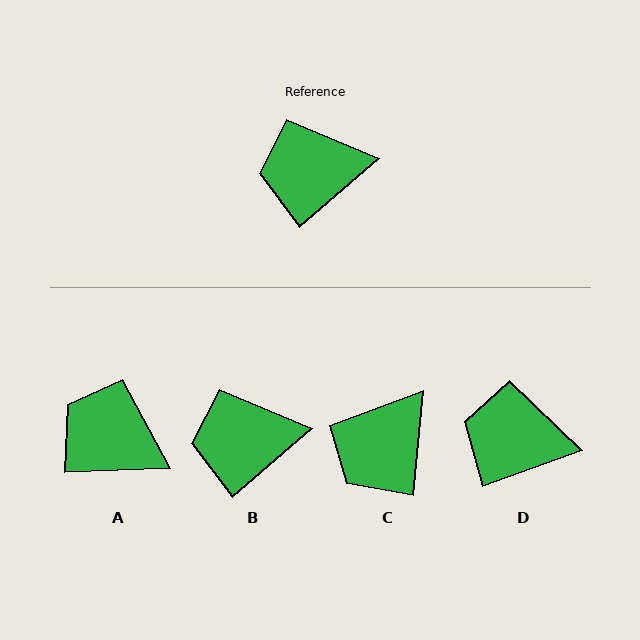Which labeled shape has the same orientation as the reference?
B.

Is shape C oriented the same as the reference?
No, it is off by about 43 degrees.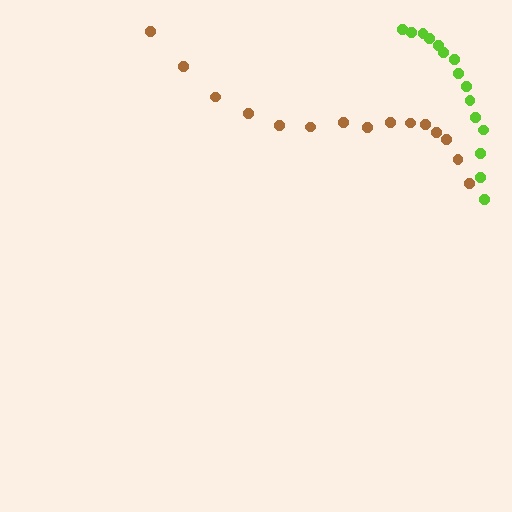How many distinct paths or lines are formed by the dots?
There are 2 distinct paths.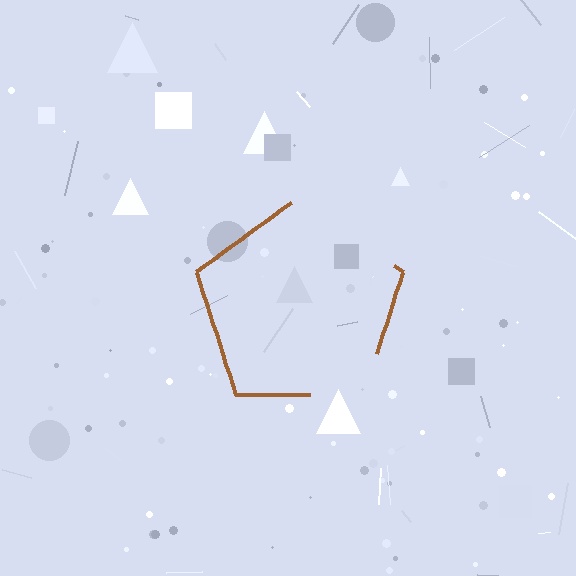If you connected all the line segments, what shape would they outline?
They would outline a pentagon.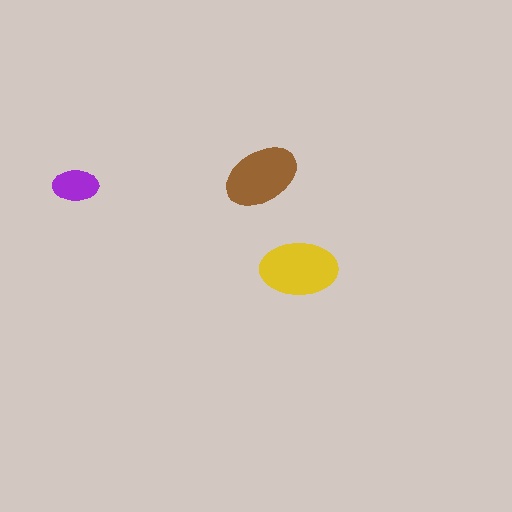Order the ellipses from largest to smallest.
the yellow one, the brown one, the purple one.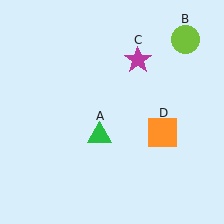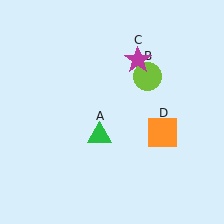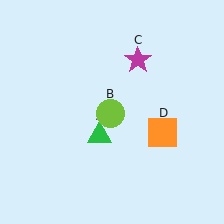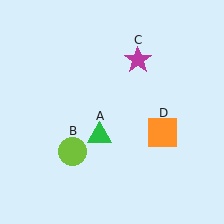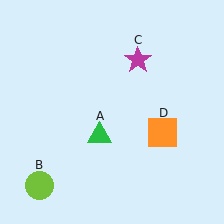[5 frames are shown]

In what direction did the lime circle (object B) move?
The lime circle (object B) moved down and to the left.